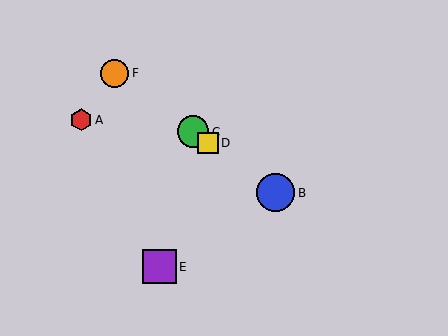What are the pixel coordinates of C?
Object C is at (193, 132).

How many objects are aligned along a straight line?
4 objects (B, C, D, F) are aligned along a straight line.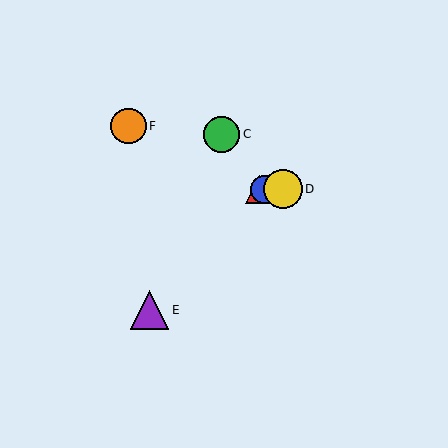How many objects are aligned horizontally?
3 objects (A, B, D) are aligned horizontally.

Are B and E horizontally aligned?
No, B is at y≈189 and E is at y≈310.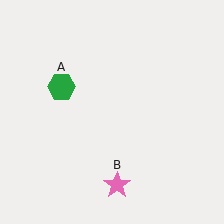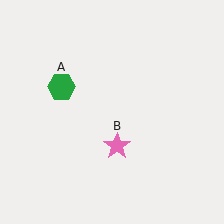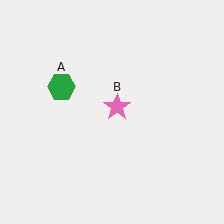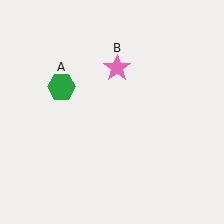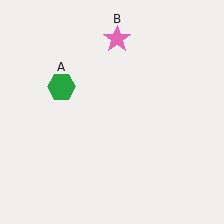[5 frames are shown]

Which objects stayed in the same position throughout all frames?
Green hexagon (object A) remained stationary.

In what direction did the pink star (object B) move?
The pink star (object B) moved up.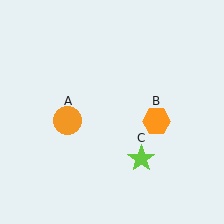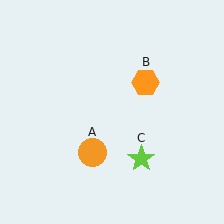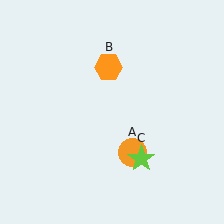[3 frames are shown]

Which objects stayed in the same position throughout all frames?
Lime star (object C) remained stationary.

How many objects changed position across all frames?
2 objects changed position: orange circle (object A), orange hexagon (object B).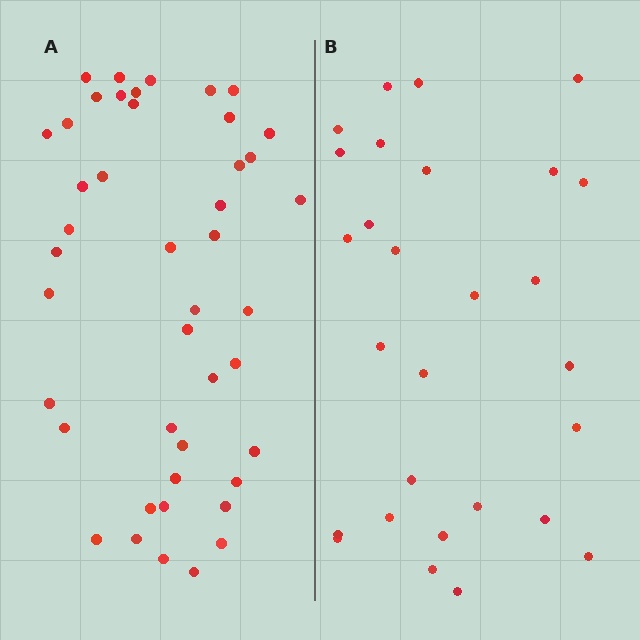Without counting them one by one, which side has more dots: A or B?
Region A (the left region) has more dots.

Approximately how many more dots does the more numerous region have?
Region A has approximately 15 more dots than region B.